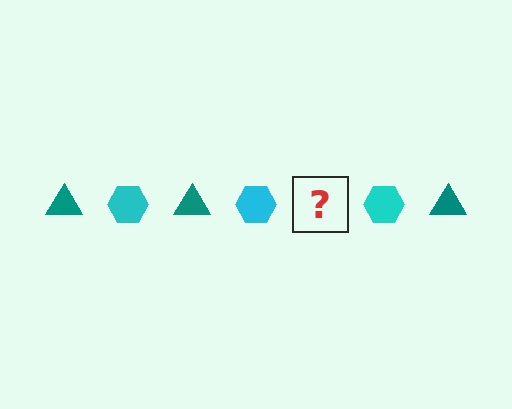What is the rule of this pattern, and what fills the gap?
The rule is that the pattern alternates between teal triangle and cyan hexagon. The gap should be filled with a teal triangle.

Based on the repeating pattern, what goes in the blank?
The blank should be a teal triangle.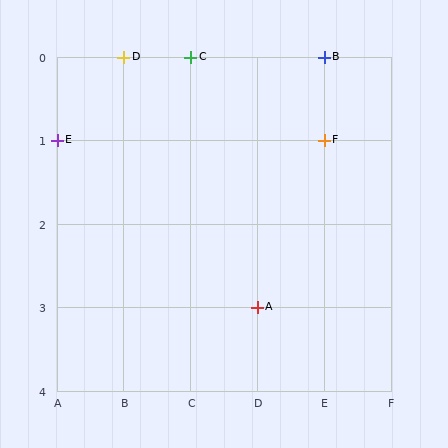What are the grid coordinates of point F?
Point F is at grid coordinates (E, 1).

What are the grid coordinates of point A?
Point A is at grid coordinates (D, 3).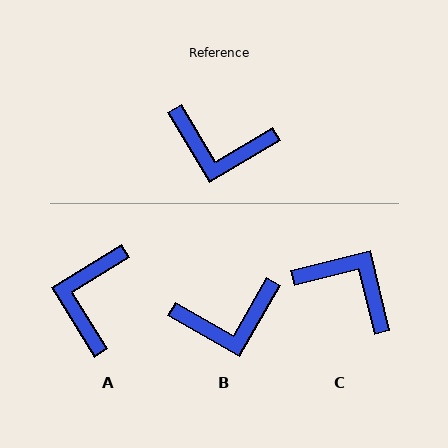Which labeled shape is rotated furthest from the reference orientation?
C, about 163 degrees away.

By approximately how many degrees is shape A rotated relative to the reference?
Approximately 89 degrees clockwise.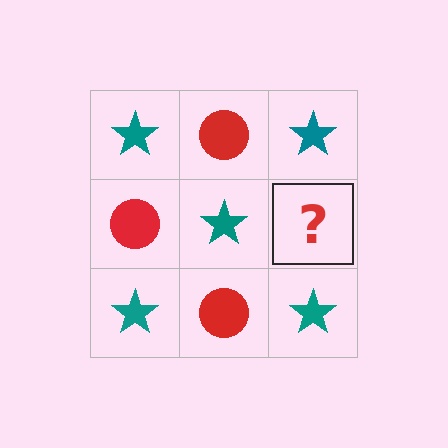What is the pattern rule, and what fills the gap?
The rule is that it alternates teal star and red circle in a checkerboard pattern. The gap should be filled with a red circle.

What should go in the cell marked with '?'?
The missing cell should contain a red circle.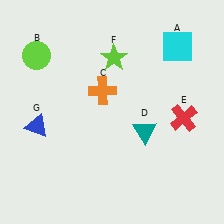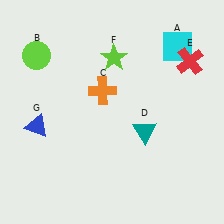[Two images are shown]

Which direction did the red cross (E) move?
The red cross (E) moved up.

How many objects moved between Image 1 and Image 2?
1 object moved between the two images.